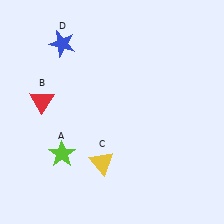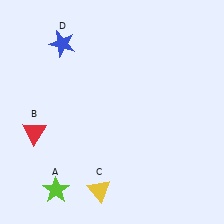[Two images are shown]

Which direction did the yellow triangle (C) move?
The yellow triangle (C) moved down.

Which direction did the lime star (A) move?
The lime star (A) moved down.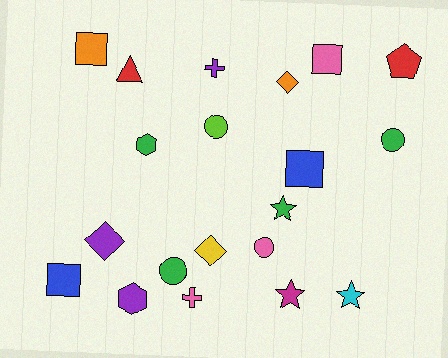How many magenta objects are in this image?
There is 1 magenta object.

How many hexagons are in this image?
There are 2 hexagons.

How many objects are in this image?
There are 20 objects.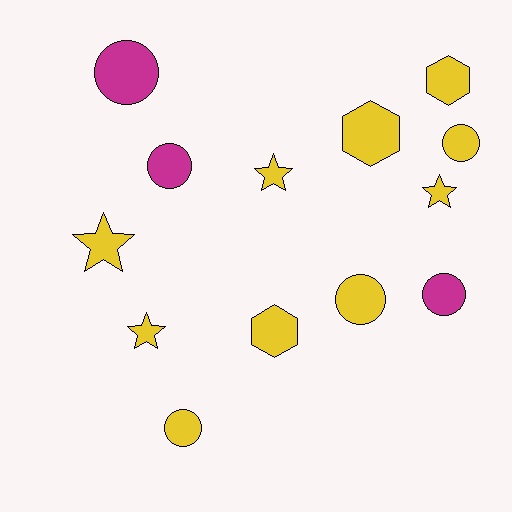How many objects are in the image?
There are 13 objects.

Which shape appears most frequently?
Circle, with 6 objects.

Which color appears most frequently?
Yellow, with 10 objects.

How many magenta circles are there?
There are 3 magenta circles.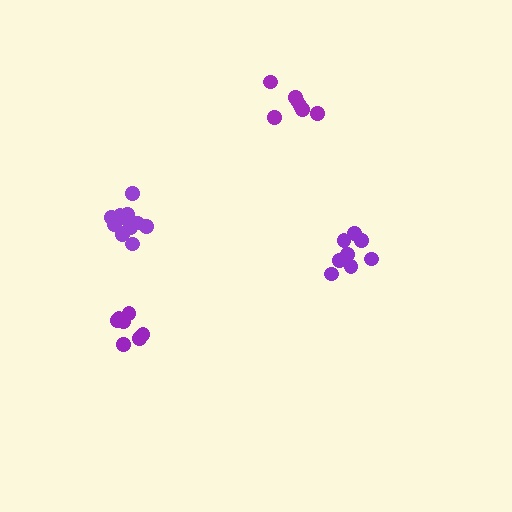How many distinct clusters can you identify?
There are 4 distinct clusters.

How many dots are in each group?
Group 1: 8 dots, Group 2: 7 dots, Group 3: 13 dots, Group 4: 8 dots (36 total).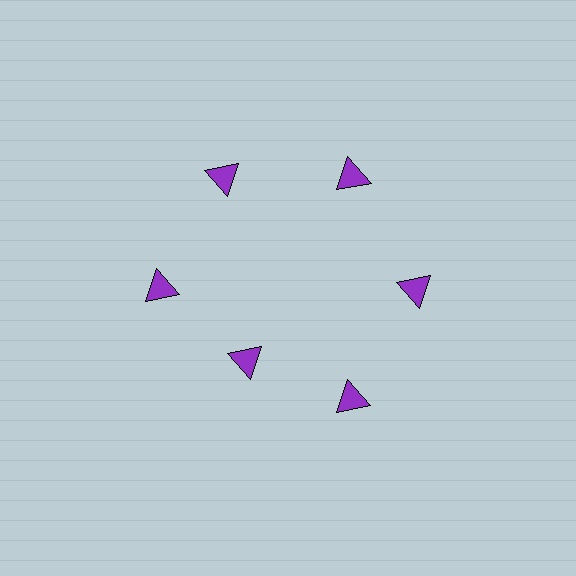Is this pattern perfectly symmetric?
No. The 6 purple triangles are arranged in a ring, but one element near the 7 o'clock position is pulled inward toward the center, breaking the 6-fold rotational symmetry.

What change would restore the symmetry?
The symmetry would be restored by moving it outward, back onto the ring so that all 6 triangles sit at equal angles and equal distance from the center.